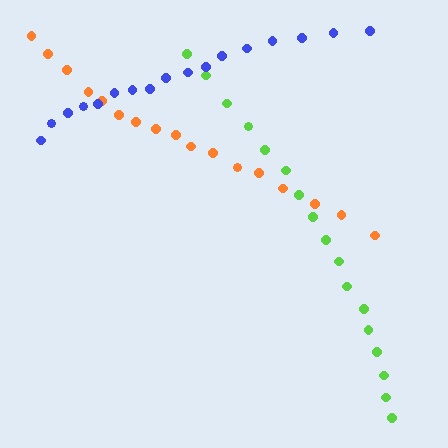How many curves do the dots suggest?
There are 3 distinct paths.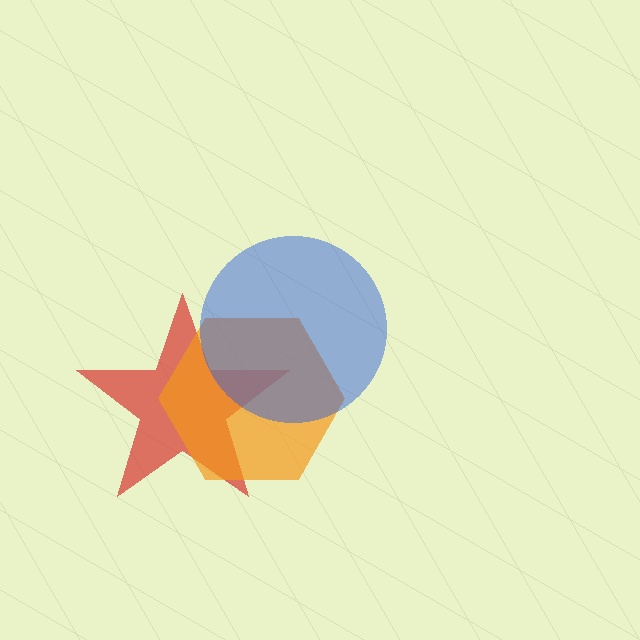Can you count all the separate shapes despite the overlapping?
Yes, there are 3 separate shapes.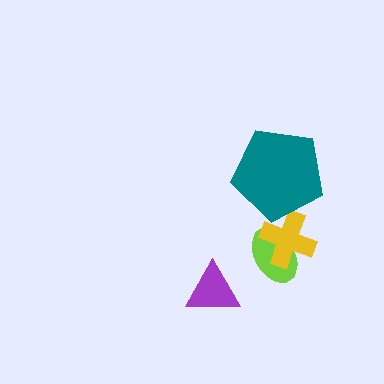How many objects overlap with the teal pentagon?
1 object overlaps with the teal pentagon.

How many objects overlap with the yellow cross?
2 objects overlap with the yellow cross.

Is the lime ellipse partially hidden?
Yes, it is partially covered by another shape.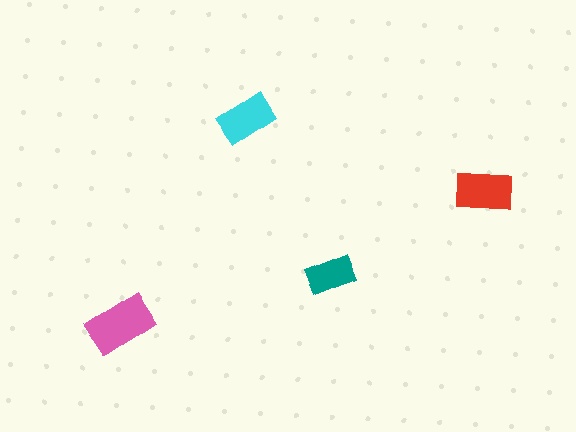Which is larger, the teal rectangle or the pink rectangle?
The pink one.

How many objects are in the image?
There are 4 objects in the image.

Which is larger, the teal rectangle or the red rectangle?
The red one.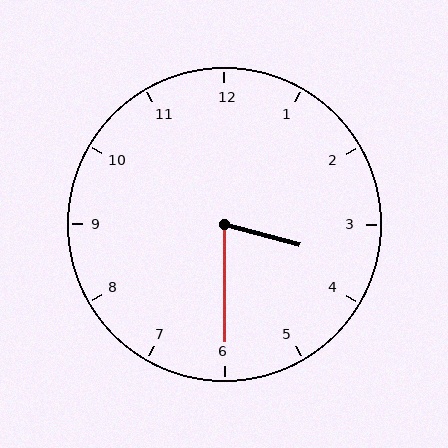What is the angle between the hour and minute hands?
Approximately 75 degrees.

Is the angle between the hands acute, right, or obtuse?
It is acute.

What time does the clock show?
3:30.